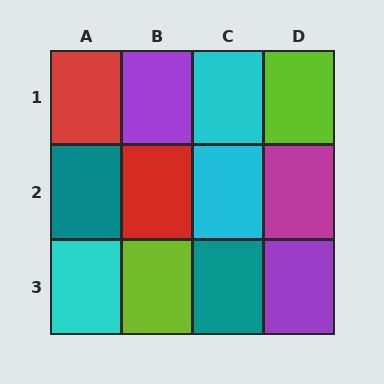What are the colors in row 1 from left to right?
Red, purple, cyan, lime.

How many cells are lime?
2 cells are lime.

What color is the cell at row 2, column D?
Magenta.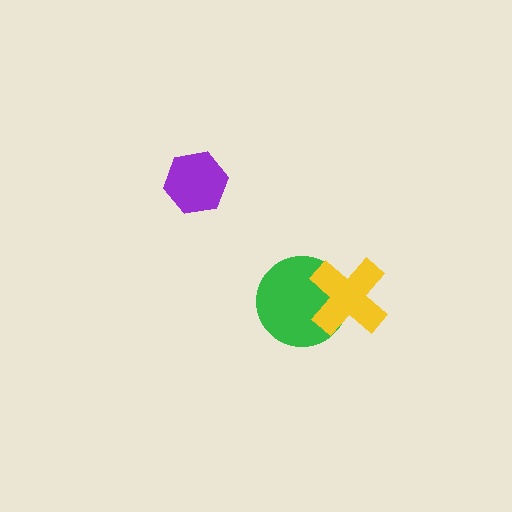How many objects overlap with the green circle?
1 object overlaps with the green circle.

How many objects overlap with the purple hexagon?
0 objects overlap with the purple hexagon.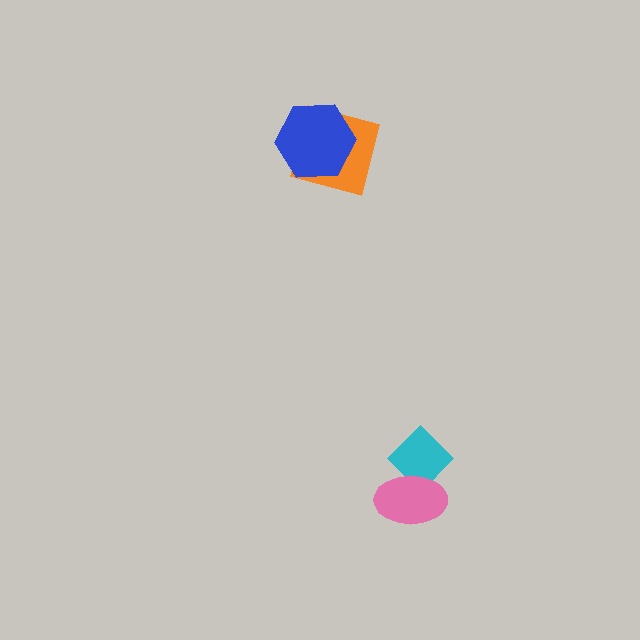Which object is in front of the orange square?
The blue hexagon is in front of the orange square.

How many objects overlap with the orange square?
1 object overlaps with the orange square.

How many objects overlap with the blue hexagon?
1 object overlaps with the blue hexagon.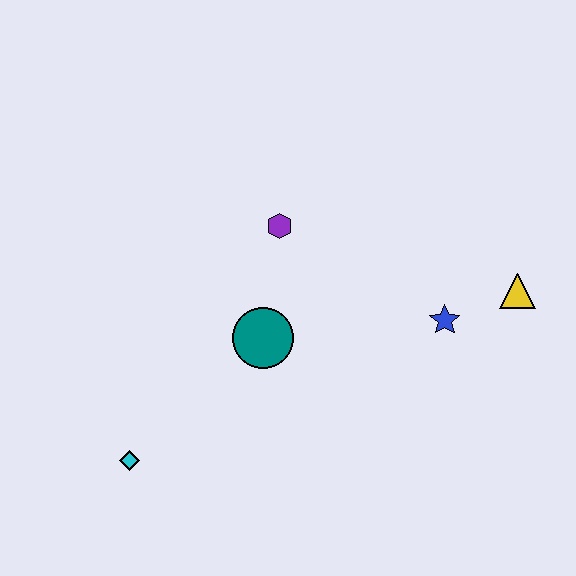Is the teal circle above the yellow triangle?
No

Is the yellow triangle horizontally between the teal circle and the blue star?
No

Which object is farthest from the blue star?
The cyan diamond is farthest from the blue star.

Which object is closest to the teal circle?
The purple hexagon is closest to the teal circle.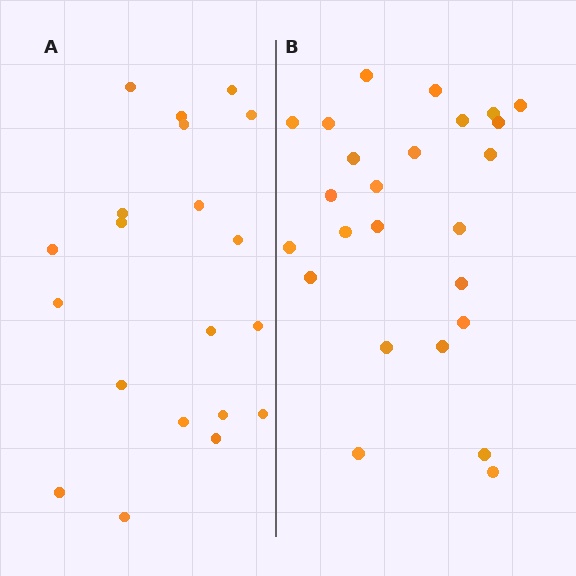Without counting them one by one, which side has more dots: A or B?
Region B (the right region) has more dots.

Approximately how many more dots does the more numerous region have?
Region B has about 5 more dots than region A.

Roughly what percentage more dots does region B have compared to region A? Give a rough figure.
About 25% more.